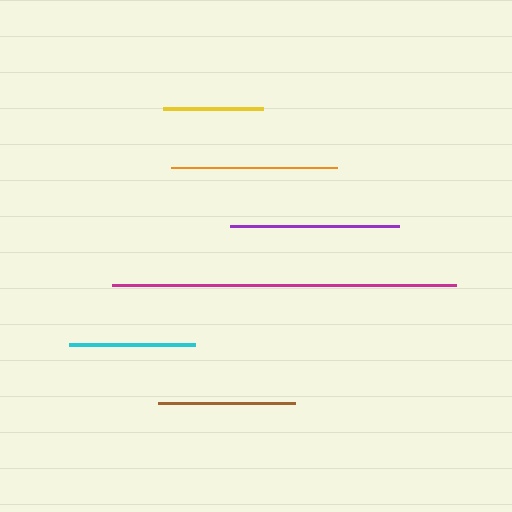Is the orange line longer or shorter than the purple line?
The purple line is longer than the orange line.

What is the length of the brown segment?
The brown segment is approximately 137 pixels long.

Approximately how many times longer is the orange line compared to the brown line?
The orange line is approximately 1.2 times the length of the brown line.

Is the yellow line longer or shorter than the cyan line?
The cyan line is longer than the yellow line.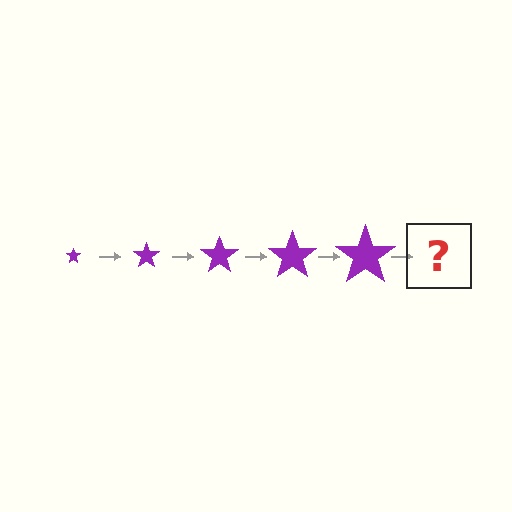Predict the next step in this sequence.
The next step is a purple star, larger than the previous one.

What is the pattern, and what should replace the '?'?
The pattern is that the star gets progressively larger each step. The '?' should be a purple star, larger than the previous one.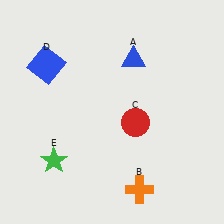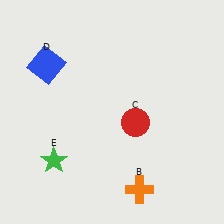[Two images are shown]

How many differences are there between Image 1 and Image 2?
There is 1 difference between the two images.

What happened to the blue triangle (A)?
The blue triangle (A) was removed in Image 2. It was in the top-right area of Image 1.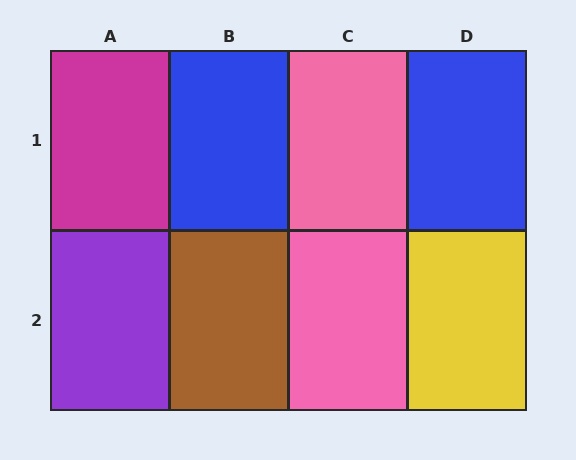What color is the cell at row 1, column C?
Pink.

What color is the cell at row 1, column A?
Magenta.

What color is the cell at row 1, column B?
Blue.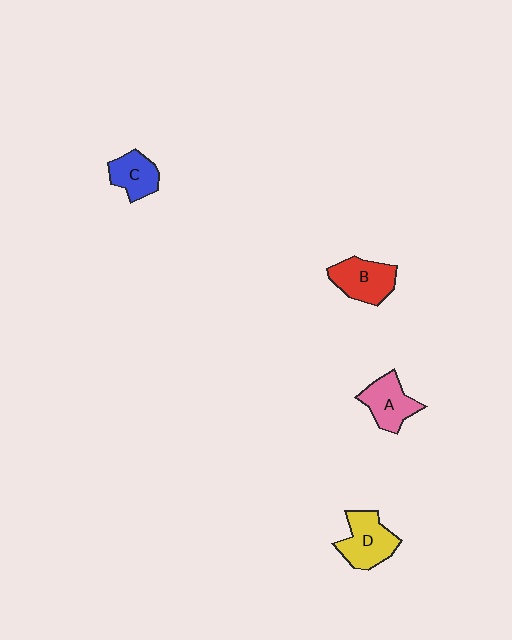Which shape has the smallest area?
Shape C (blue).